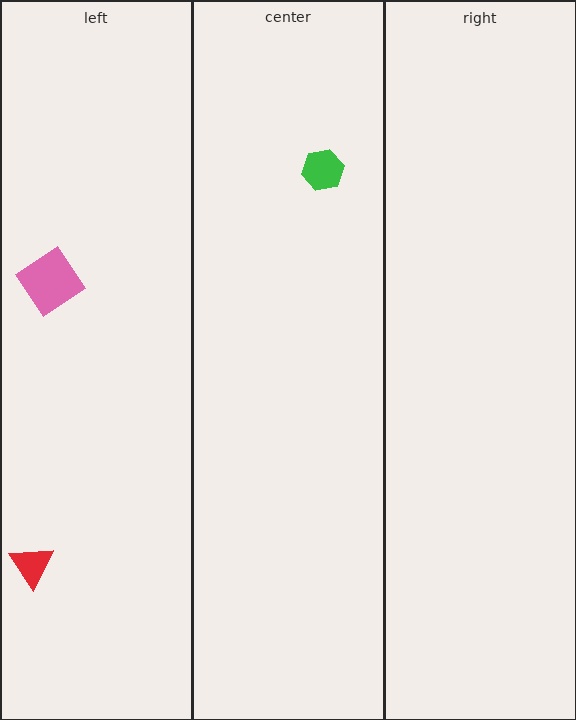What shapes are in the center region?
The green hexagon.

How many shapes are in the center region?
1.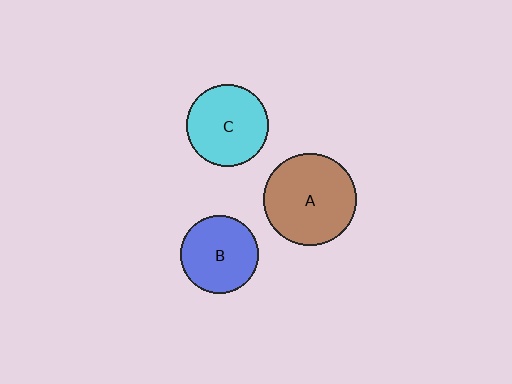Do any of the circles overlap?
No, none of the circles overlap.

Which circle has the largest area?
Circle A (brown).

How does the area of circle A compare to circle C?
Approximately 1.3 times.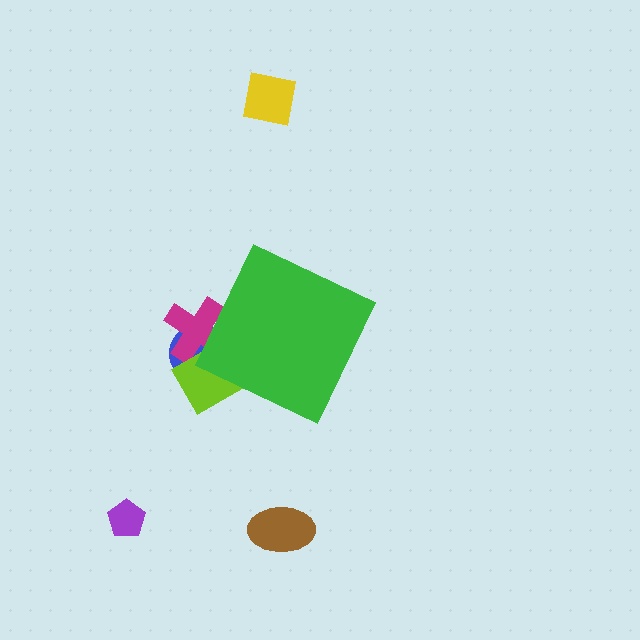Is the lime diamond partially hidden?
Yes, the lime diamond is partially hidden behind the green diamond.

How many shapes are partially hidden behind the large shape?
3 shapes are partially hidden.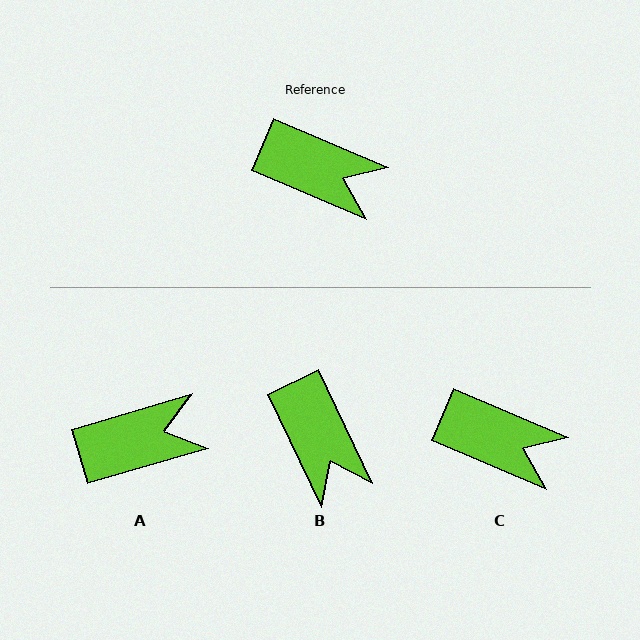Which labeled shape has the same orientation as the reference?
C.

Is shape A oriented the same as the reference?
No, it is off by about 39 degrees.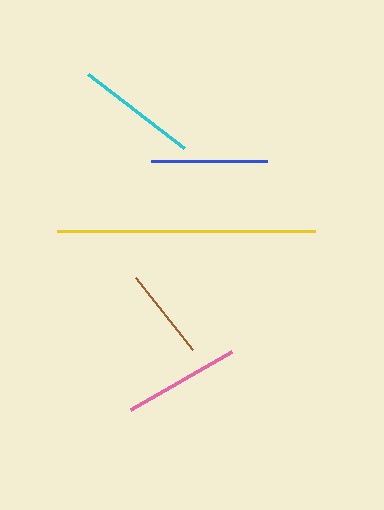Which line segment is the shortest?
The brown line is the shortest at approximately 92 pixels.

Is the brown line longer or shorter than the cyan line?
The cyan line is longer than the brown line.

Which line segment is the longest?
The yellow line is the longest at approximately 258 pixels.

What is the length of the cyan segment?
The cyan segment is approximately 121 pixels long.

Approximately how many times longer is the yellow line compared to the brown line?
The yellow line is approximately 2.8 times the length of the brown line.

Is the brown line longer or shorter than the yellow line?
The yellow line is longer than the brown line.